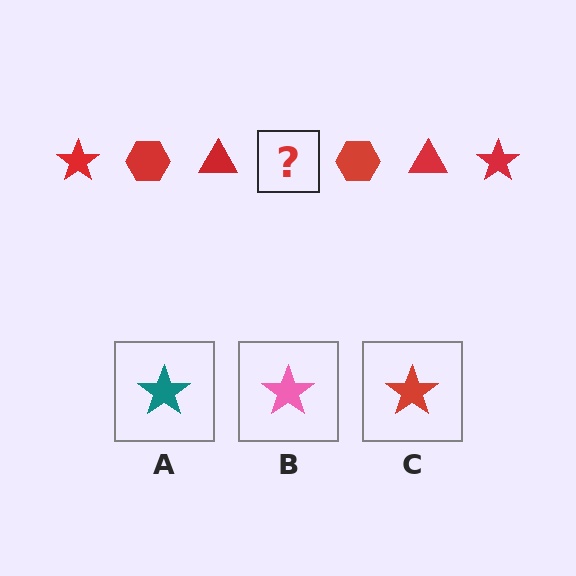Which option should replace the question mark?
Option C.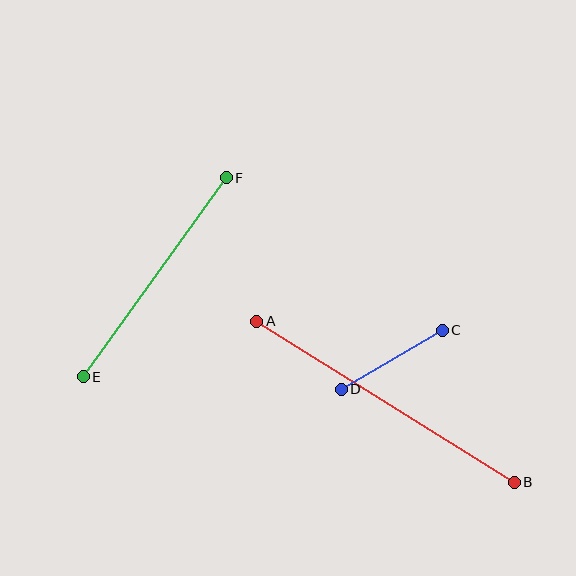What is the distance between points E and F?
The distance is approximately 245 pixels.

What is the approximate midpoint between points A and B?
The midpoint is at approximately (386, 402) pixels.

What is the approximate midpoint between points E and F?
The midpoint is at approximately (155, 277) pixels.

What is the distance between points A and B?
The distance is approximately 304 pixels.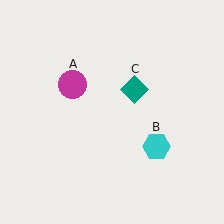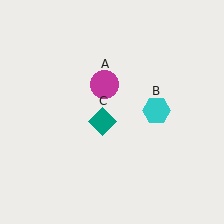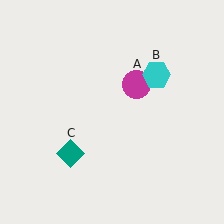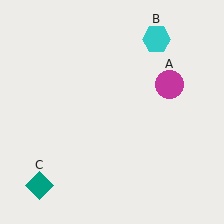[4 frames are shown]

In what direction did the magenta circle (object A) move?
The magenta circle (object A) moved right.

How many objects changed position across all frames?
3 objects changed position: magenta circle (object A), cyan hexagon (object B), teal diamond (object C).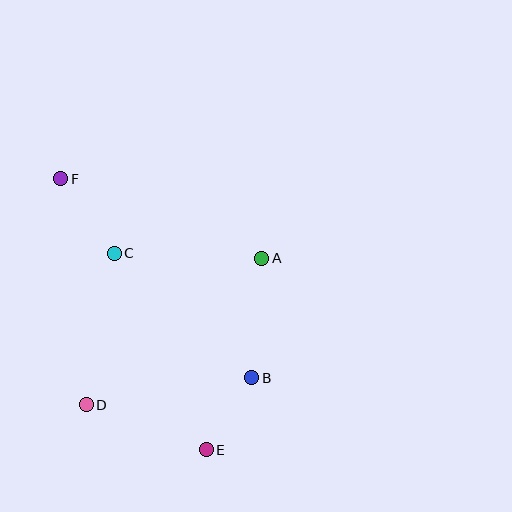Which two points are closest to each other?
Points B and E are closest to each other.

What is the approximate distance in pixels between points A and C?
The distance between A and C is approximately 148 pixels.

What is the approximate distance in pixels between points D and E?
The distance between D and E is approximately 128 pixels.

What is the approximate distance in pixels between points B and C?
The distance between B and C is approximately 186 pixels.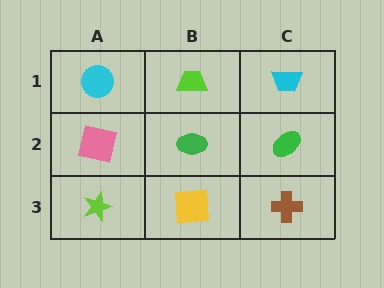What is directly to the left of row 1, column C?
A lime trapezoid.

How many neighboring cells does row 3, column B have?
3.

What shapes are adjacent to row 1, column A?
A pink square (row 2, column A), a lime trapezoid (row 1, column B).